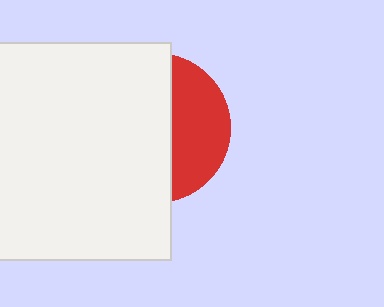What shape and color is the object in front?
The object in front is a white square.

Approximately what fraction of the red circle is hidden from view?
Roughly 63% of the red circle is hidden behind the white square.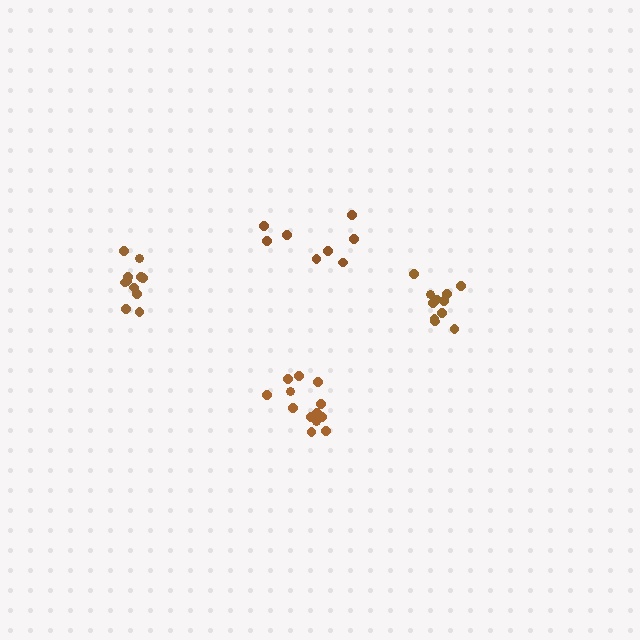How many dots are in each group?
Group 1: 11 dots, Group 2: 11 dots, Group 3: 13 dots, Group 4: 8 dots (43 total).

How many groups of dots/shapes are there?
There are 4 groups.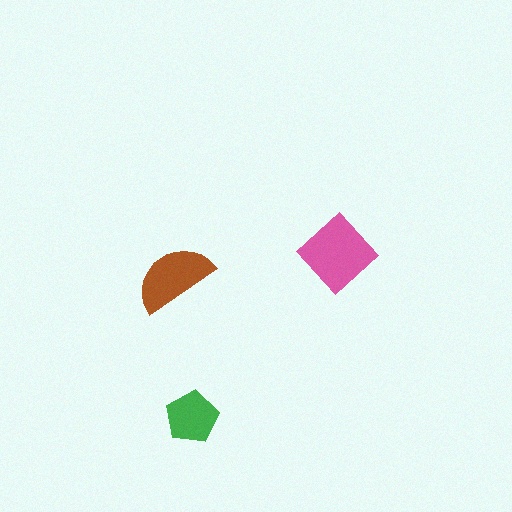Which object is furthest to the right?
The pink diamond is rightmost.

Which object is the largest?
The pink diamond.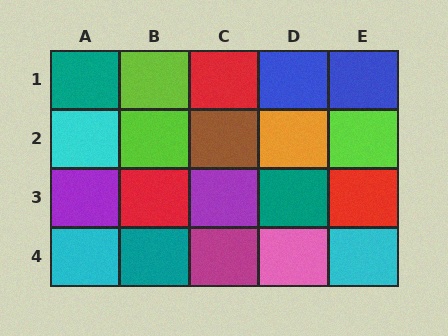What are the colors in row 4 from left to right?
Cyan, teal, magenta, pink, cyan.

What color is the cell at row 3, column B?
Red.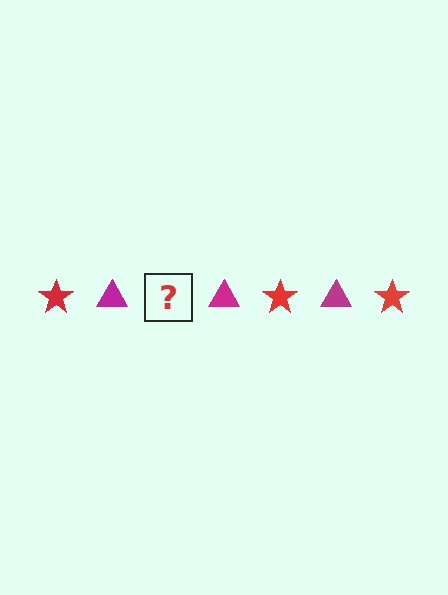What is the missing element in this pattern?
The missing element is a red star.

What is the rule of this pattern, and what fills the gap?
The rule is that the pattern alternates between red star and magenta triangle. The gap should be filled with a red star.